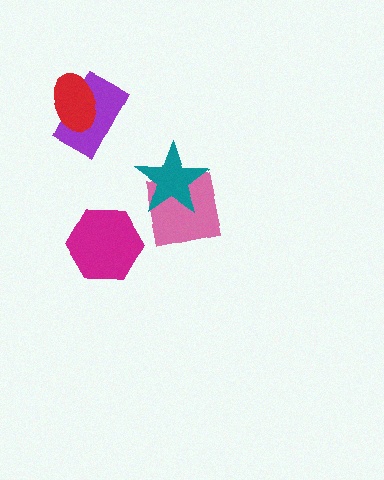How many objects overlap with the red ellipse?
1 object overlaps with the red ellipse.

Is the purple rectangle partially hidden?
Yes, it is partially covered by another shape.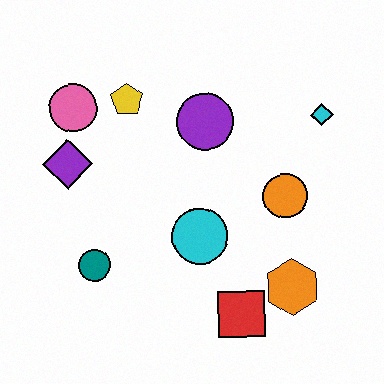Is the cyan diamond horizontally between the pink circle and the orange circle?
No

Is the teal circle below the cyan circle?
Yes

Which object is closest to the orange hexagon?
The red square is closest to the orange hexagon.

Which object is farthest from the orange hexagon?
The pink circle is farthest from the orange hexagon.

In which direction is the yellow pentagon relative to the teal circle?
The yellow pentagon is above the teal circle.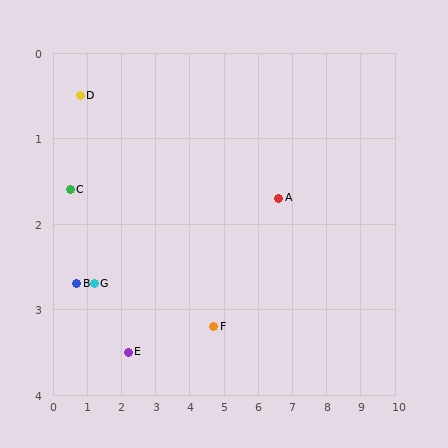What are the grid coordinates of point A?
Point A is at approximately (6.6, 1.7).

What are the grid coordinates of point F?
Point F is at approximately (4.7, 3.2).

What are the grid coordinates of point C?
Point C is at approximately (0.5, 1.6).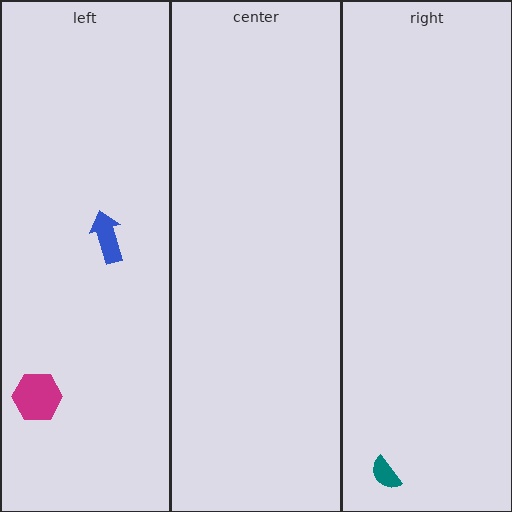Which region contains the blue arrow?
The left region.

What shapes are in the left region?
The magenta hexagon, the blue arrow.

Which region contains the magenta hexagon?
The left region.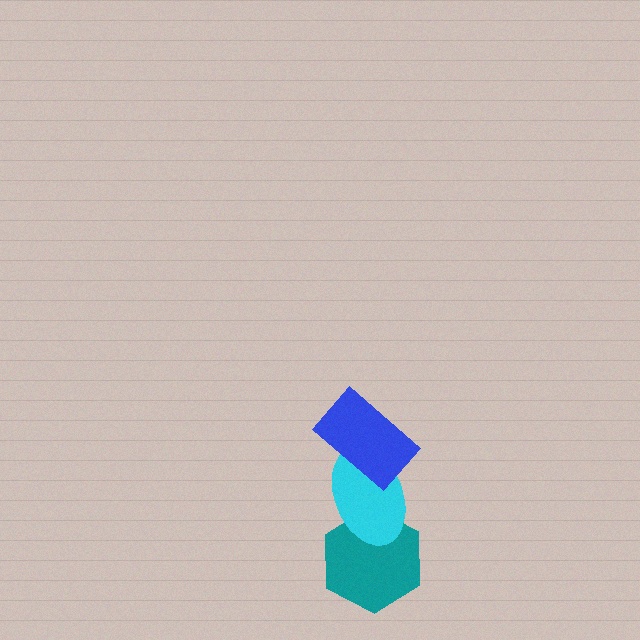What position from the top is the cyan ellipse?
The cyan ellipse is 2nd from the top.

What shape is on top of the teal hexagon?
The cyan ellipse is on top of the teal hexagon.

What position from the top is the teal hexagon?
The teal hexagon is 3rd from the top.